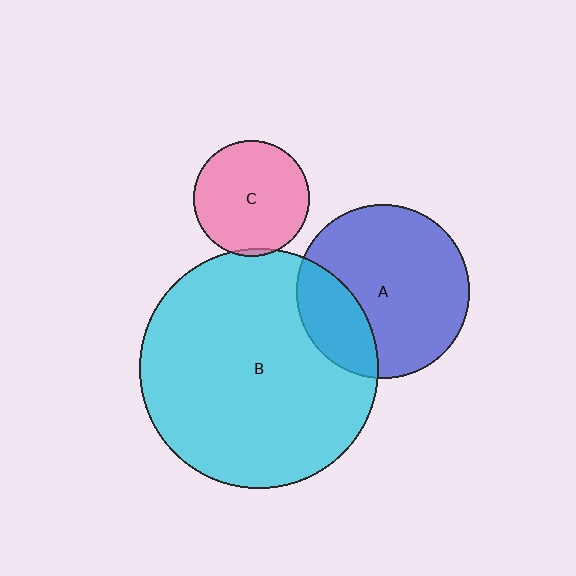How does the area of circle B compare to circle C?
Approximately 4.3 times.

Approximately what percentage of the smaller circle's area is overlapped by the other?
Approximately 25%.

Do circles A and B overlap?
Yes.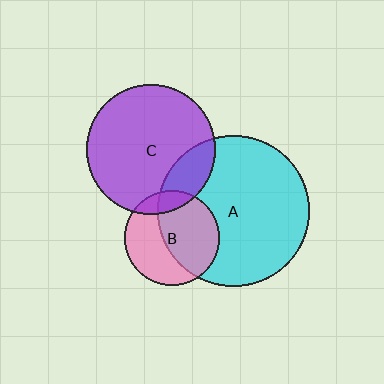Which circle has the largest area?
Circle A (cyan).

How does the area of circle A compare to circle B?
Approximately 2.5 times.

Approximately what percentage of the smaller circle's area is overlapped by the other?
Approximately 15%.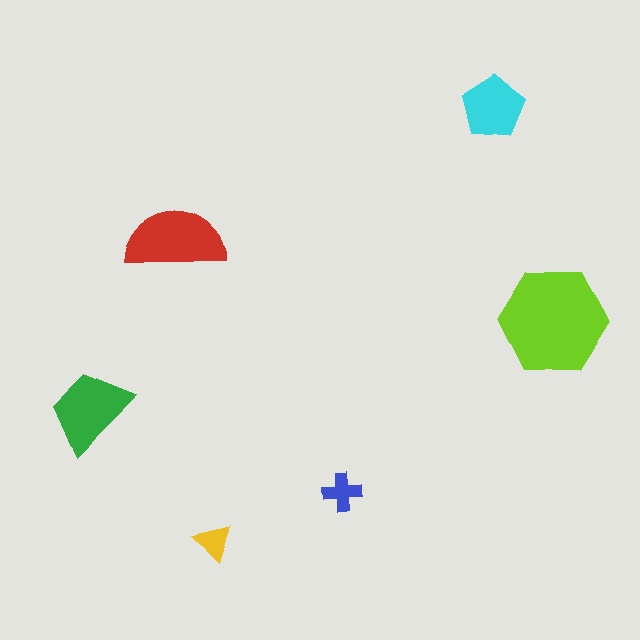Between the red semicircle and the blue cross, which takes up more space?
The red semicircle.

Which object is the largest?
The lime hexagon.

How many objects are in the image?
There are 6 objects in the image.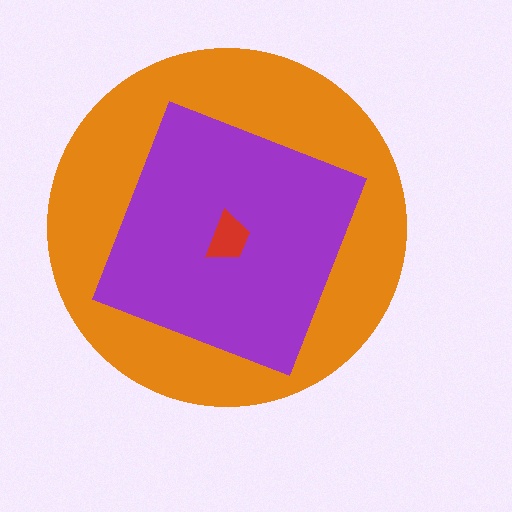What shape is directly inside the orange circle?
The purple square.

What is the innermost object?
The red trapezoid.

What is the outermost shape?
The orange circle.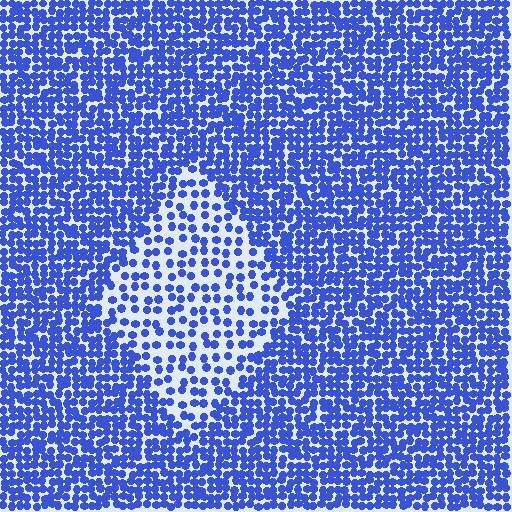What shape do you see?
I see a diamond.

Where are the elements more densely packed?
The elements are more densely packed outside the diamond boundary.